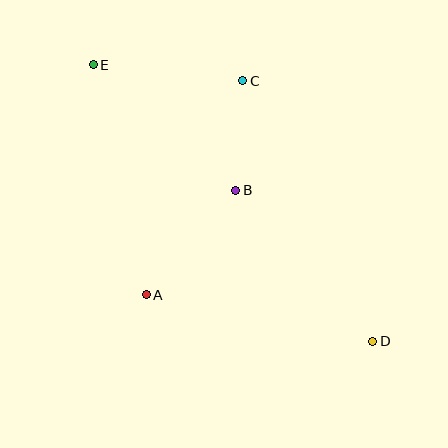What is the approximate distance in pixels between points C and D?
The distance between C and D is approximately 292 pixels.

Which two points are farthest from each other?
Points D and E are farthest from each other.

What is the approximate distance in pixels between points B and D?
The distance between B and D is approximately 204 pixels.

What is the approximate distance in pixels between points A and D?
The distance between A and D is approximately 231 pixels.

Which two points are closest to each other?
Points B and C are closest to each other.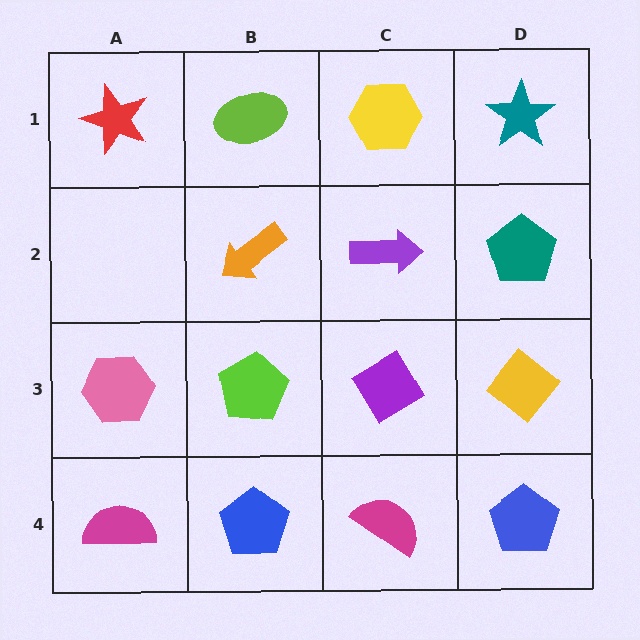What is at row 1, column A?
A red star.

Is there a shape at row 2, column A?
No, that cell is empty.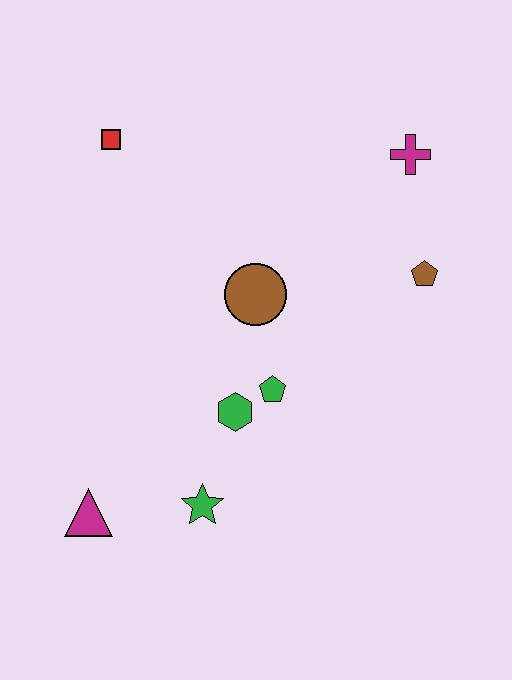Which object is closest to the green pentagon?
The green hexagon is closest to the green pentagon.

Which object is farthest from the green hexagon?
The magenta cross is farthest from the green hexagon.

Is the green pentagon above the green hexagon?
Yes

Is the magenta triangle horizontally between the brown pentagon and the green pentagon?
No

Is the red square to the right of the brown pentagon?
No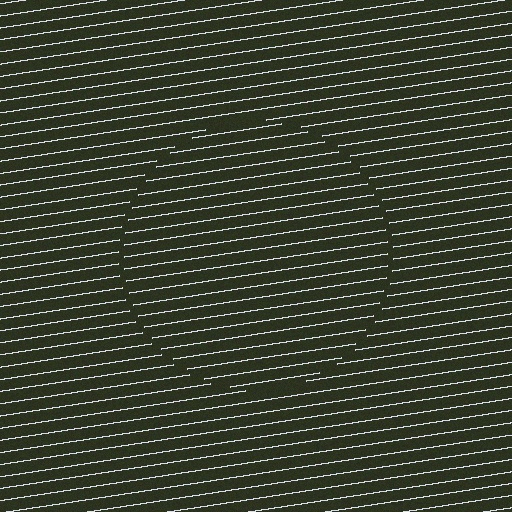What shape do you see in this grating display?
An illusory circle. The interior of the shape contains the same grating, shifted by half a period — the contour is defined by the phase discontinuity where line-ends from the inner and outer gratings abut.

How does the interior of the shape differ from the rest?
The interior of the shape contains the same grating, shifted by half a period — the contour is defined by the phase discontinuity where line-ends from the inner and outer gratings abut.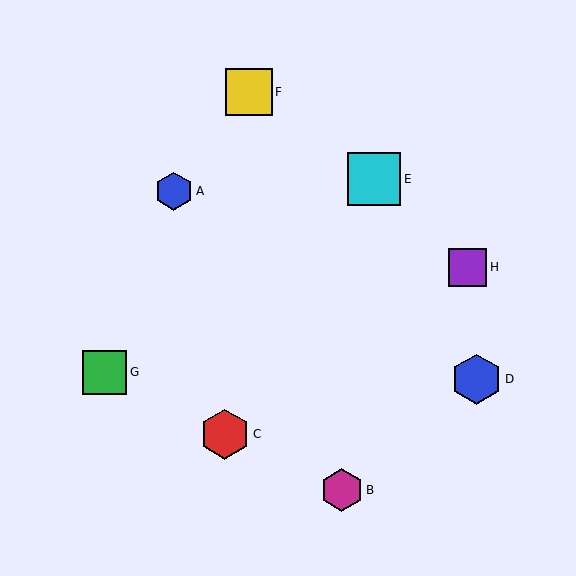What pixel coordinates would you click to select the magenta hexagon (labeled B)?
Click at (342, 490) to select the magenta hexagon B.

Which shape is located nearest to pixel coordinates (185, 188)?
The blue hexagon (labeled A) at (174, 191) is nearest to that location.